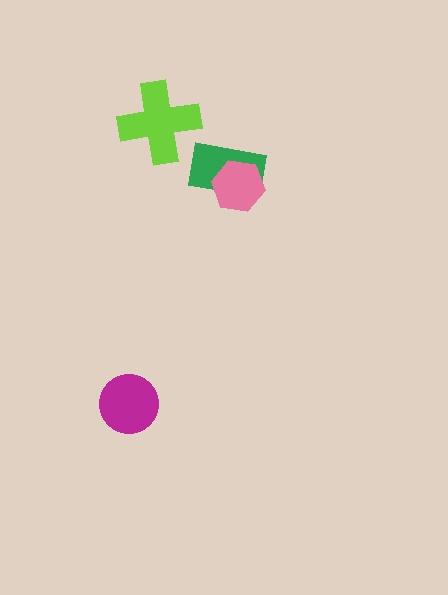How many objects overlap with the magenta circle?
0 objects overlap with the magenta circle.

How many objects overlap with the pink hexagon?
1 object overlaps with the pink hexagon.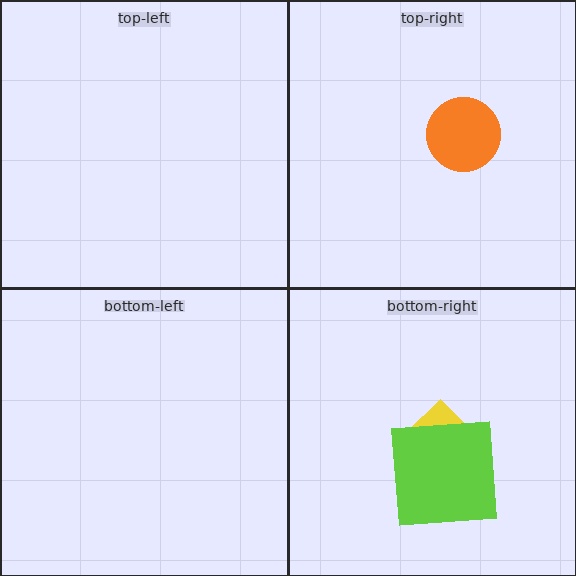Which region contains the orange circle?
The top-right region.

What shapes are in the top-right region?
The orange circle.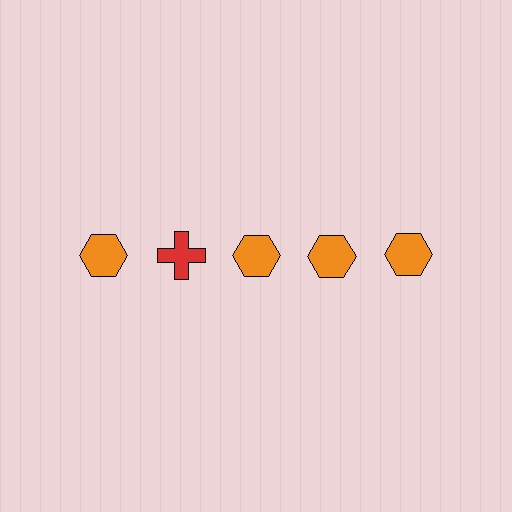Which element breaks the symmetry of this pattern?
The red cross in the top row, second from left column breaks the symmetry. All other shapes are orange hexagons.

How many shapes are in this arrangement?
There are 5 shapes arranged in a grid pattern.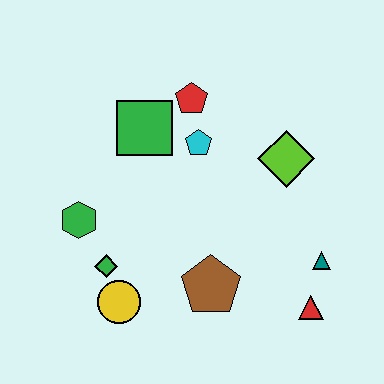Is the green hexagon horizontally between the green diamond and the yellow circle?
No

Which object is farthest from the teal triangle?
The green hexagon is farthest from the teal triangle.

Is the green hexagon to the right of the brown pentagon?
No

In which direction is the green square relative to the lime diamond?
The green square is to the left of the lime diamond.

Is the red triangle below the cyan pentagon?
Yes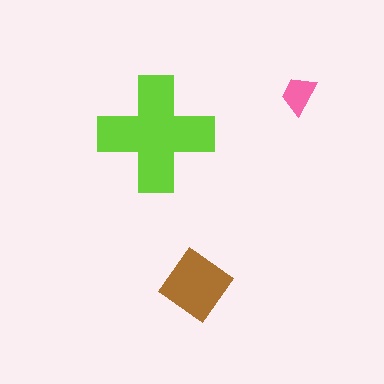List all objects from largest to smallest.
The lime cross, the brown diamond, the pink trapezoid.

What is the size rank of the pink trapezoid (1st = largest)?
3rd.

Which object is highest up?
The pink trapezoid is topmost.